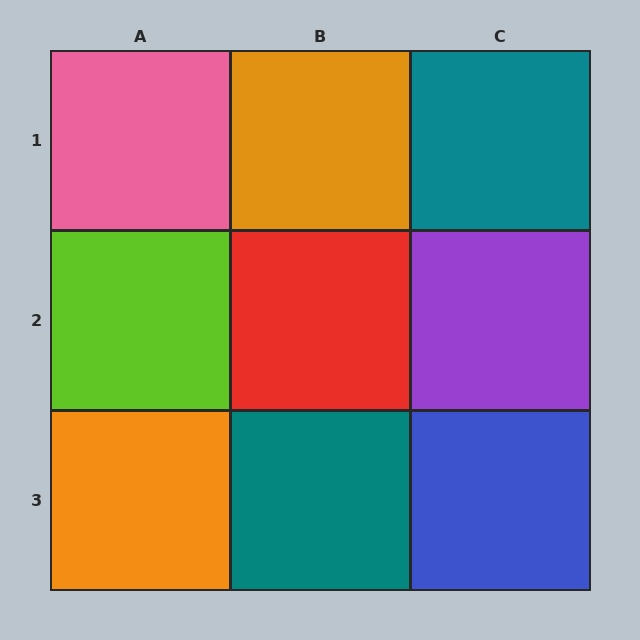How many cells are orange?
2 cells are orange.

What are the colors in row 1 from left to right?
Pink, orange, teal.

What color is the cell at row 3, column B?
Teal.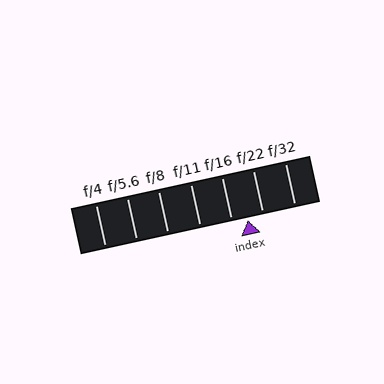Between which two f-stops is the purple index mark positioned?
The index mark is between f/16 and f/22.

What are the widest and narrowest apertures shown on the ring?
The widest aperture shown is f/4 and the narrowest is f/32.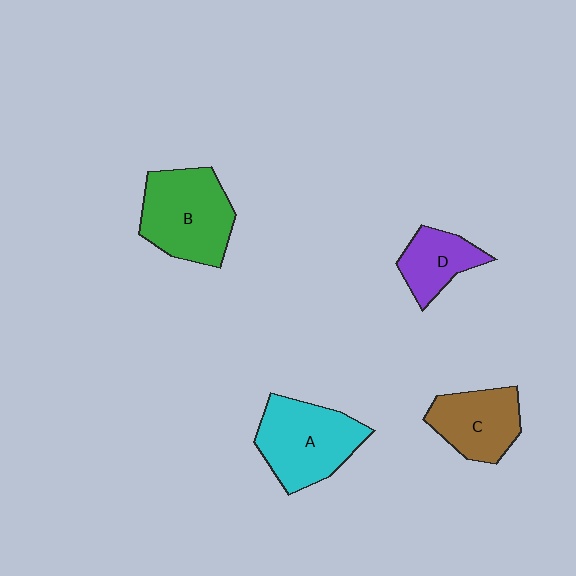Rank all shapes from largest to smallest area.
From largest to smallest: B (green), A (cyan), C (brown), D (purple).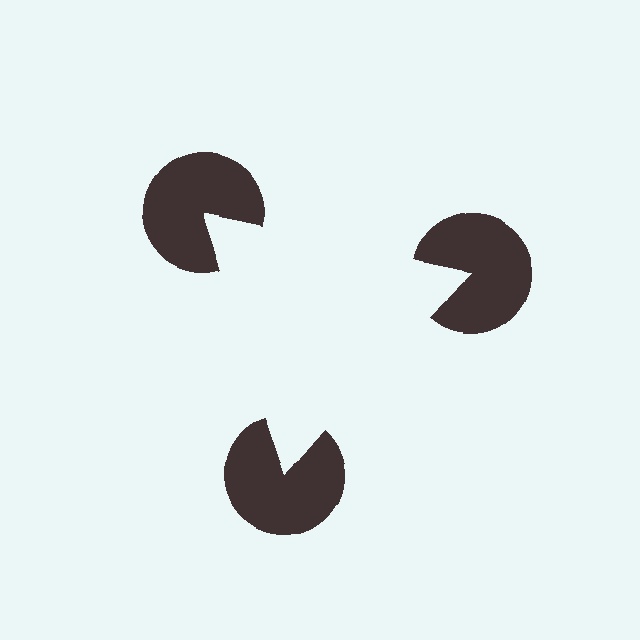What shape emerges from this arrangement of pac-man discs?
An illusory triangle — its edges are inferred from the aligned wedge cuts in the pac-man discs, not physically drawn.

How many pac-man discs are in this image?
There are 3 — one at each vertex of the illusory triangle.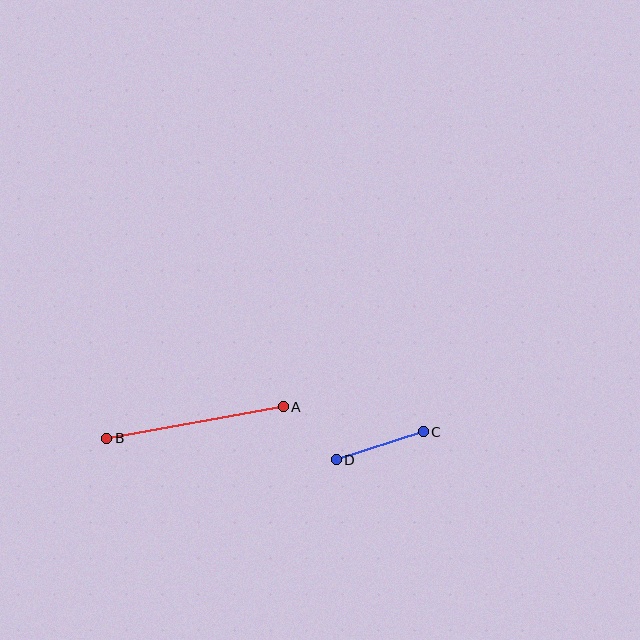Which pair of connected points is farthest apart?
Points A and B are farthest apart.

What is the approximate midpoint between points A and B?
The midpoint is at approximately (195, 423) pixels.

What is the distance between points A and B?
The distance is approximately 179 pixels.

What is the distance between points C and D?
The distance is approximately 91 pixels.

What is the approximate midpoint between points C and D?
The midpoint is at approximately (380, 446) pixels.